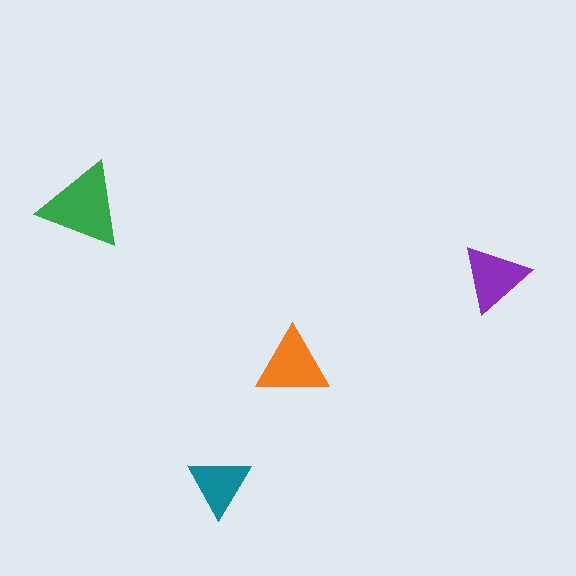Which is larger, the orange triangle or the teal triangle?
The orange one.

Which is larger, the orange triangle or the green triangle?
The green one.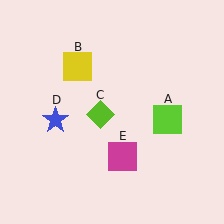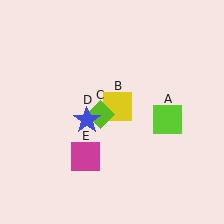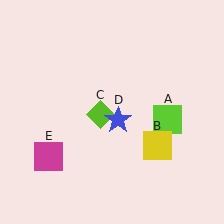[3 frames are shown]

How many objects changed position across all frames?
3 objects changed position: yellow square (object B), blue star (object D), magenta square (object E).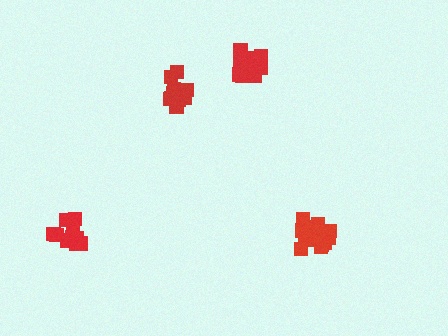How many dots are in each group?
Group 1: 15 dots, Group 2: 12 dots, Group 3: 16 dots, Group 4: 11 dots (54 total).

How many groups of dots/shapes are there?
There are 4 groups.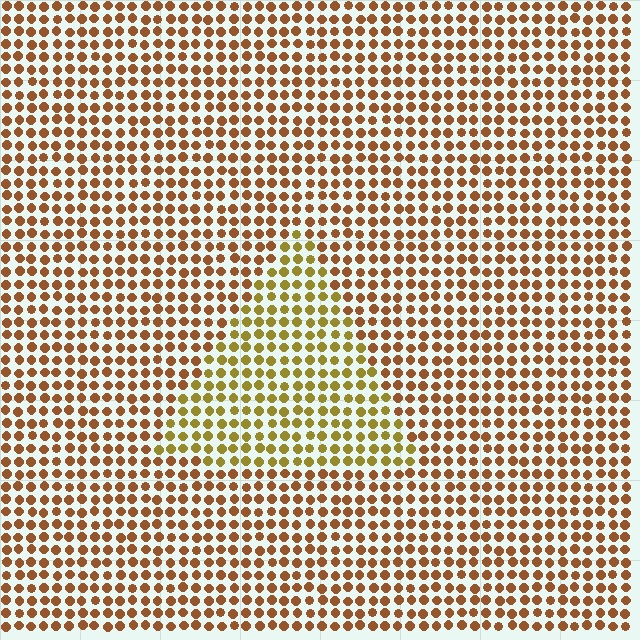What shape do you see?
I see a triangle.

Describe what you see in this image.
The image is filled with small brown elements in a uniform arrangement. A triangle-shaped region is visible where the elements are tinted to a slightly different hue, forming a subtle color boundary.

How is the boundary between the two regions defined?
The boundary is defined purely by a slight shift in hue (about 31 degrees). Spacing, size, and orientation are identical on both sides.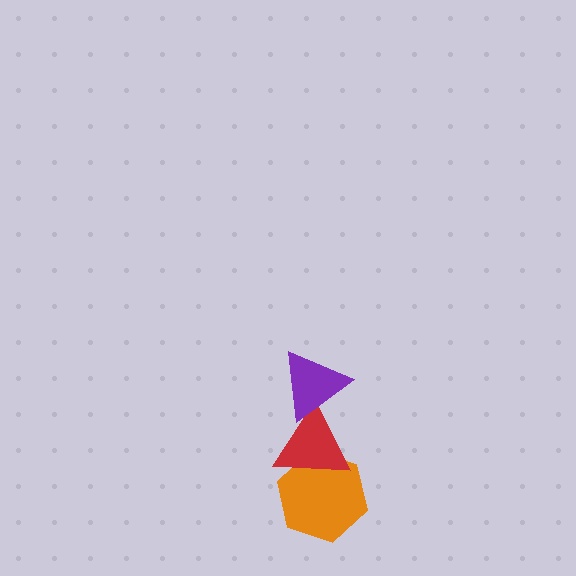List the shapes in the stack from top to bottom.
From top to bottom: the purple triangle, the red triangle, the orange hexagon.